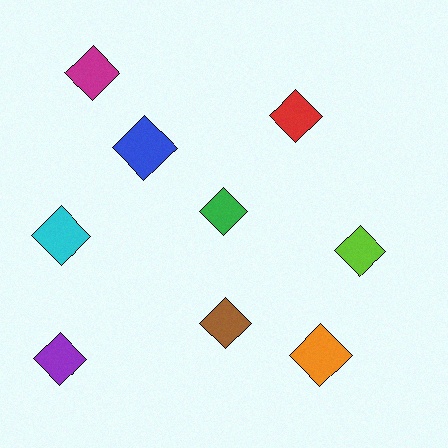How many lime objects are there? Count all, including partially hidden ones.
There is 1 lime object.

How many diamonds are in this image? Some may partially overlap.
There are 9 diamonds.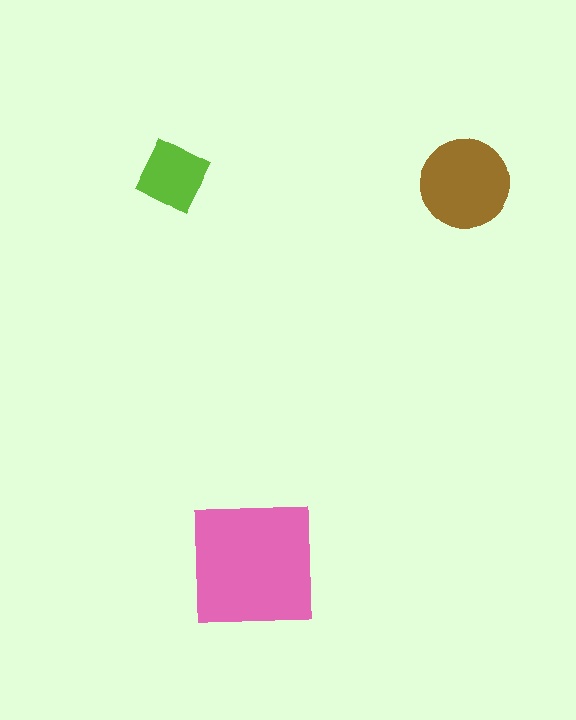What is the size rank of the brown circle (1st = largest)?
2nd.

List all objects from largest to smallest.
The pink square, the brown circle, the lime diamond.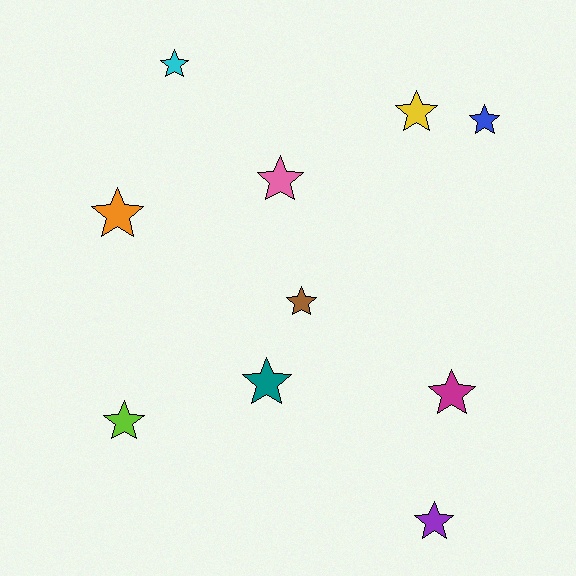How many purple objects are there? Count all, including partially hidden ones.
There is 1 purple object.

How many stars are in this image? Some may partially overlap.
There are 10 stars.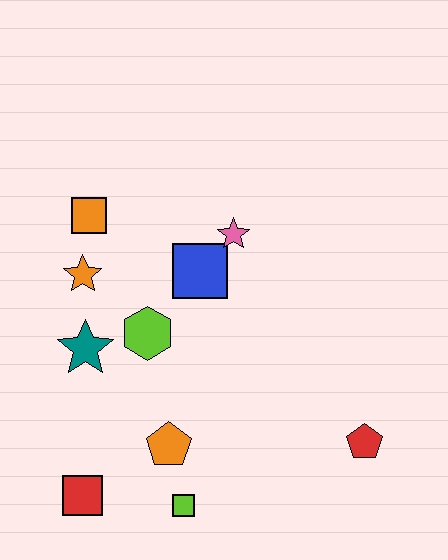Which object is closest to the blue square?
The pink star is closest to the blue square.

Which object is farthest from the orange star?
The red pentagon is farthest from the orange star.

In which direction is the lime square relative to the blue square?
The lime square is below the blue square.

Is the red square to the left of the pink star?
Yes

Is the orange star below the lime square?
No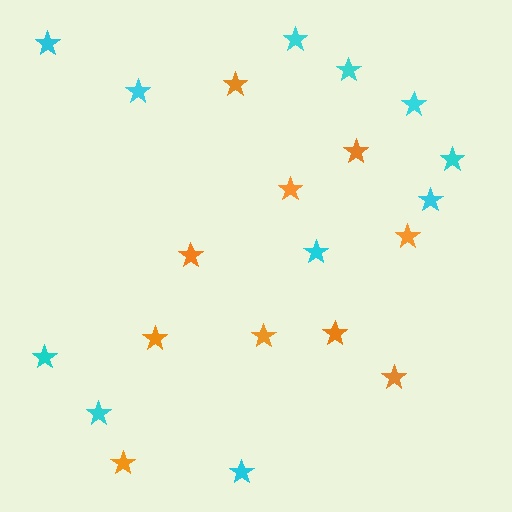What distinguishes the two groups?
There are 2 groups: one group of orange stars (10) and one group of cyan stars (11).